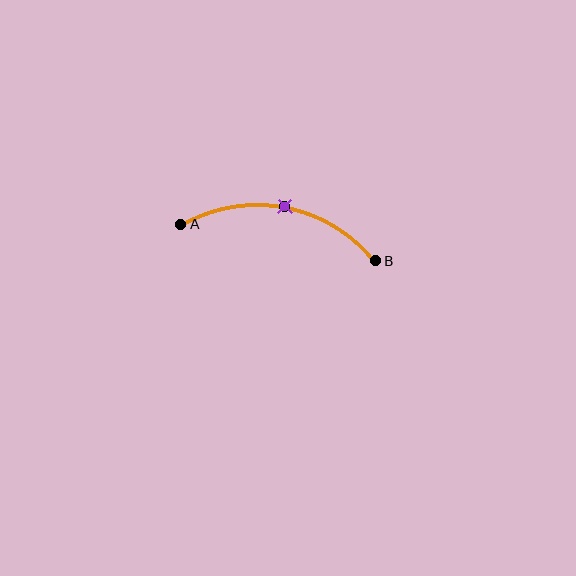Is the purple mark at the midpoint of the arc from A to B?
Yes. The purple mark lies on the arc at equal arc-length from both A and B — it is the arc midpoint.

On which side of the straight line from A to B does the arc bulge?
The arc bulges above the straight line connecting A and B.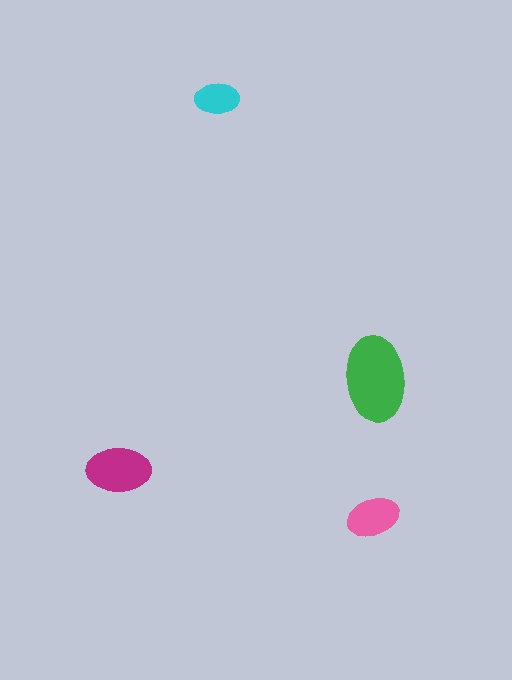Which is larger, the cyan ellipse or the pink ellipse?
The pink one.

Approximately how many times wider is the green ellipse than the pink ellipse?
About 1.5 times wider.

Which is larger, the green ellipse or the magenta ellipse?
The green one.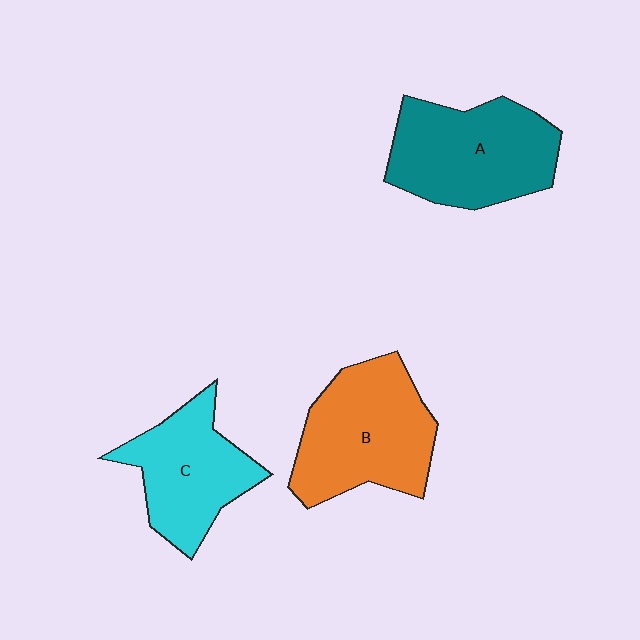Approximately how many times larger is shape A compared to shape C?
Approximately 1.2 times.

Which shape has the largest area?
Shape B (orange).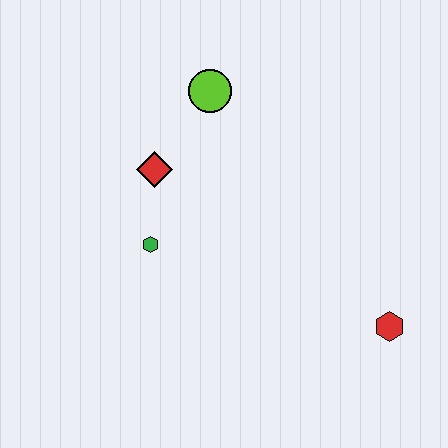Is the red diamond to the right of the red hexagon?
No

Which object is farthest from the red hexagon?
The lime circle is farthest from the red hexagon.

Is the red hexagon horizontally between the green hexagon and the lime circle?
No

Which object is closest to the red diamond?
The green hexagon is closest to the red diamond.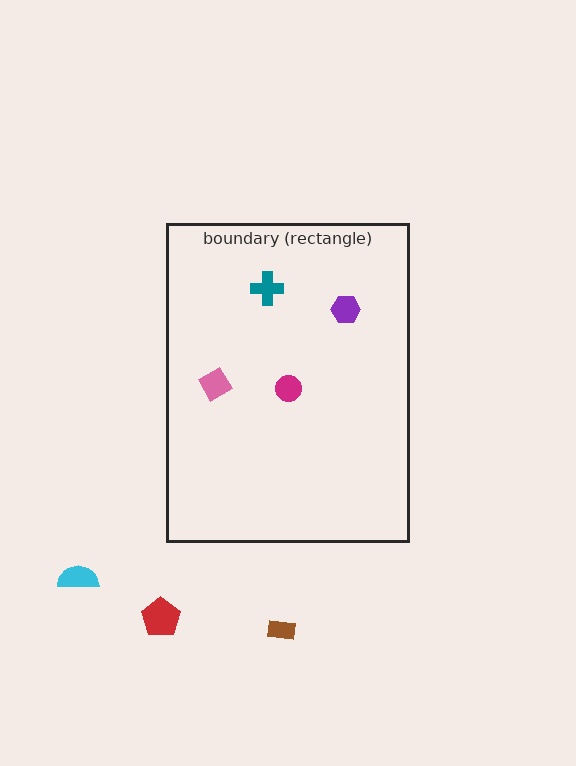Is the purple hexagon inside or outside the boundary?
Inside.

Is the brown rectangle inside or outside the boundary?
Outside.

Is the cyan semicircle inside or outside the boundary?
Outside.